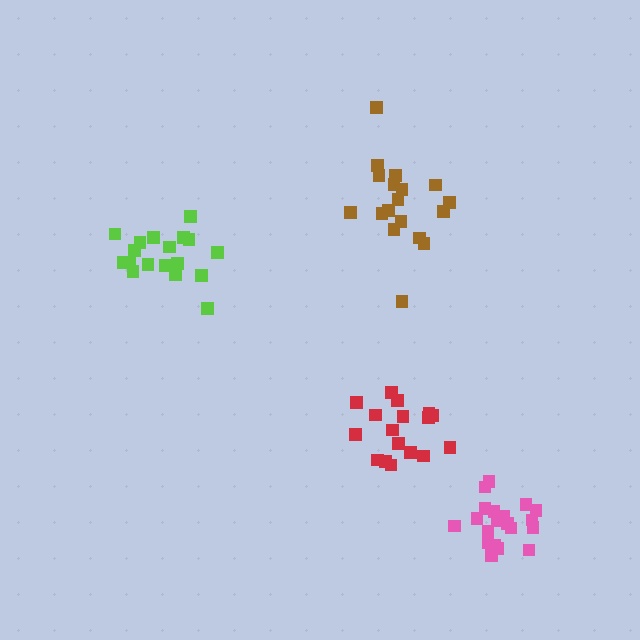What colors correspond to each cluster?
The clusters are colored: brown, lime, red, pink.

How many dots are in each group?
Group 1: 18 dots, Group 2: 18 dots, Group 3: 17 dots, Group 4: 20 dots (73 total).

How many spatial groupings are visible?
There are 4 spatial groupings.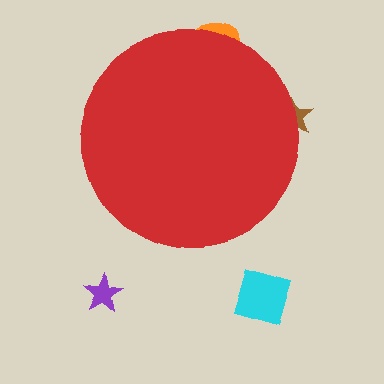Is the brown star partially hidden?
Yes, the brown star is partially hidden behind the red circle.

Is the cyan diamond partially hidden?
No, the cyan diamond is fully visible.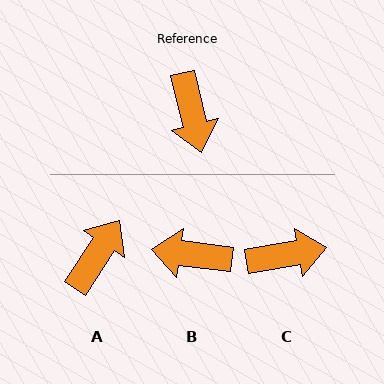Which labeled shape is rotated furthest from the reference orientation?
A, about 133 degrees away.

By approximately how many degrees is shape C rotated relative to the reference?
Approximately 86 degrees counter-clockwise.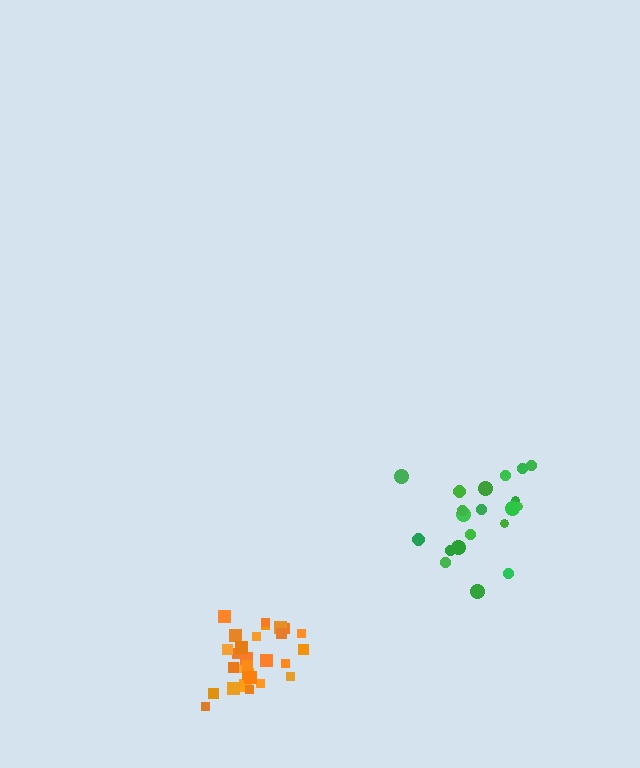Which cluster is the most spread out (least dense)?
Green.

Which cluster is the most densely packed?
Orange.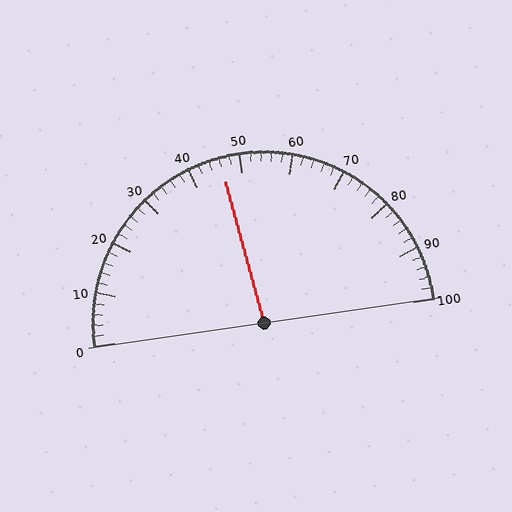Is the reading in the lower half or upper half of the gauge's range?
The reading is in the lower half of the range (0 to 100).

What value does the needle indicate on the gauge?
The needle indicates approximately 46.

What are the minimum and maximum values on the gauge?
The gauge ranges from 0 to 100.